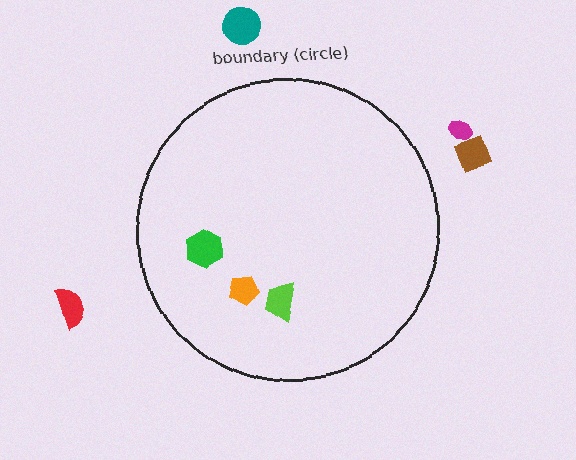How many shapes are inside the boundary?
3 inside, 4 outside.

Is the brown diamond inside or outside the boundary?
Outside.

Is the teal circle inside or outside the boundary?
Outside.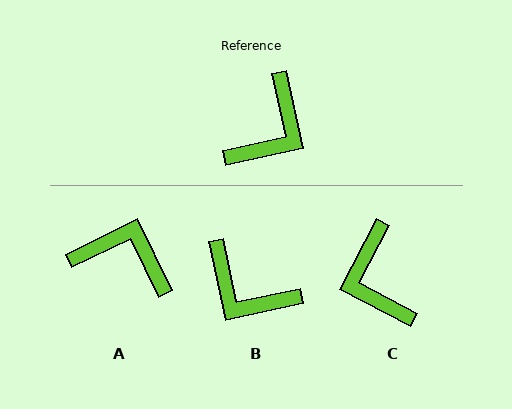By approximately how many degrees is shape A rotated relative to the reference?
Approximately 104 degrees counter-clockwise.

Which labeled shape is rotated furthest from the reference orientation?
C, about 130 degrees away.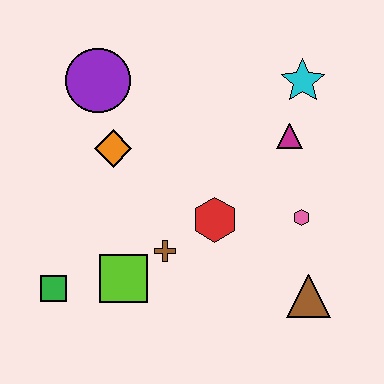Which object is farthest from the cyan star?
The green square is farthest from the cyan star.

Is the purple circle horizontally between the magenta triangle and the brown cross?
No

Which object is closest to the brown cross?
The lime square is closest to the brown cross.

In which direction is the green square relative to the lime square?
The green square is to the left of the lime square.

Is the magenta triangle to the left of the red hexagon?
No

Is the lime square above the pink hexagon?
No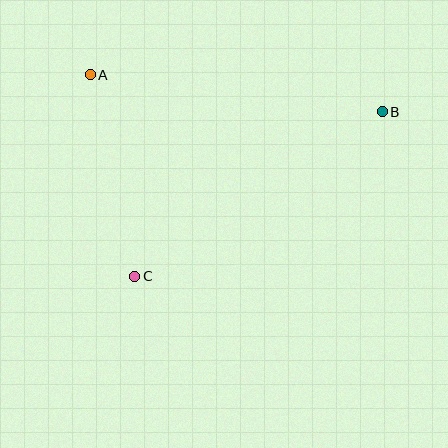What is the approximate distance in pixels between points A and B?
The distance between A and B is approximately 294 pixels.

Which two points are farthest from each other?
Points B and C are farthest from each other.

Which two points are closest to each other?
Points A and C are closest to each other.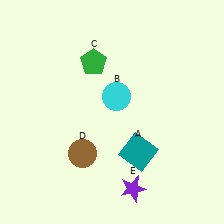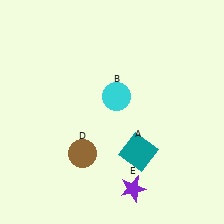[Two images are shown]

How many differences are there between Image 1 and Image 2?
There is 1 difference between the two images.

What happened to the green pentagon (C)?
The green pentagon (C) was removed in Image 2. It was in the top-left area of Image 1.